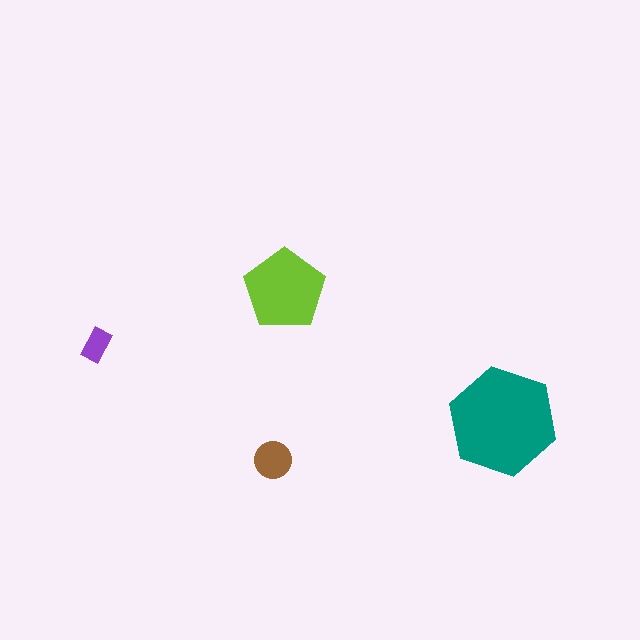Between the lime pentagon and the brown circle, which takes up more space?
The lime pentagon.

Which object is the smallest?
The purple rectangle.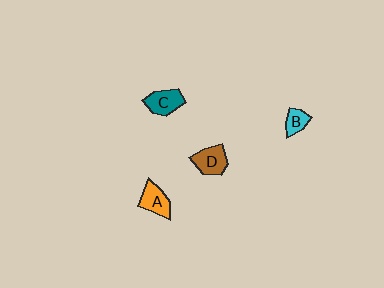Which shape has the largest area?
Shape D (brown).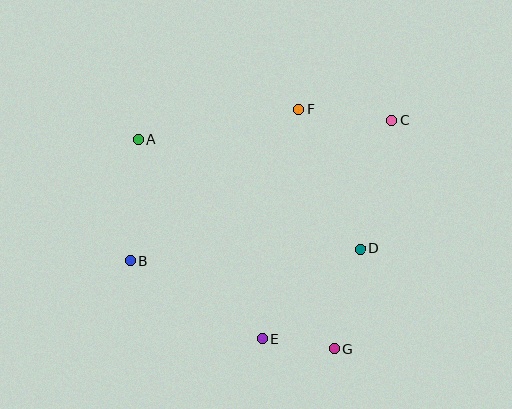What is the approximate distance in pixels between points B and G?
The distance between B and G is approximately 222 pixels.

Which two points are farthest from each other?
Points B and C are farthest from each other.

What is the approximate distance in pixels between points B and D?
The distance between B and D is approximately 230 pixels.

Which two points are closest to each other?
Points E and G are closest to each other.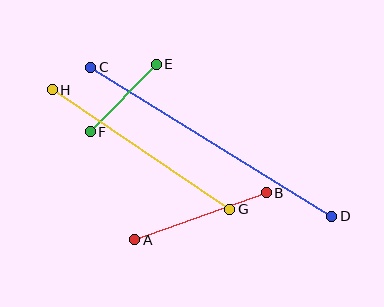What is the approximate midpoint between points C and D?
The midpoint is at approximately (211, 142) pixels.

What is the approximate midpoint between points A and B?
The midpoint is at approximately (200, 216) pixels.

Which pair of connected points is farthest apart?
Points C and D are farthest apart.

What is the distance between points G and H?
The distance is approximately 214 pixels.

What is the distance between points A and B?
The distance is approximately 140 pixels.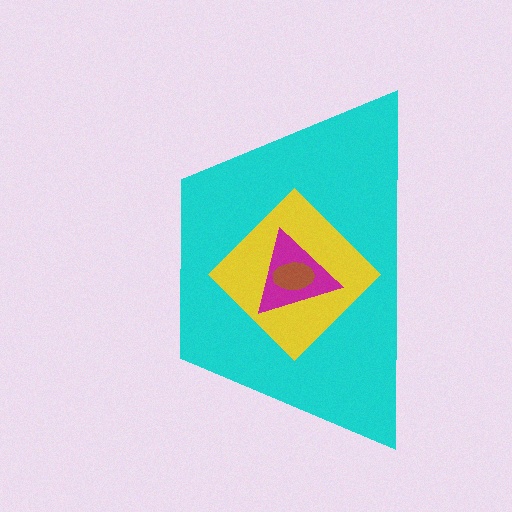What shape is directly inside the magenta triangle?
The brown ellipse.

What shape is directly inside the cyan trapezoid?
The yellow diamond.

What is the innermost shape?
The brown ellipse.